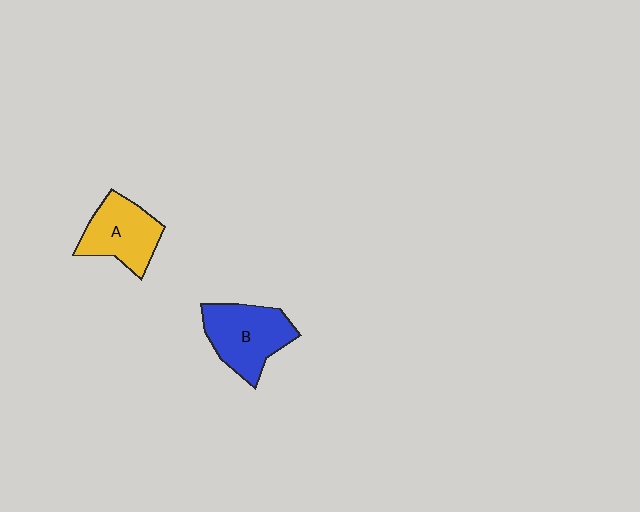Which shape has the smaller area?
Shape A (yellow).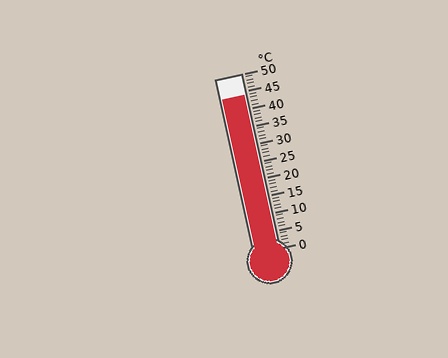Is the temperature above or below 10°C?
The temperature is above 10°C.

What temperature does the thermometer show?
The thermometer shows approximately 44°C.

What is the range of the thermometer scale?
The thermometer scale ranges from 0°C to 50°C.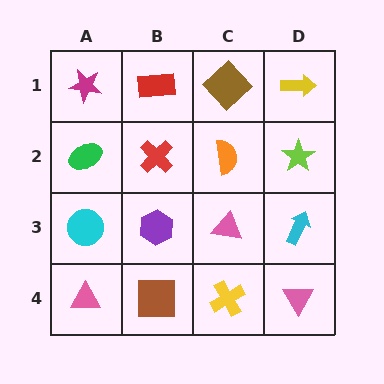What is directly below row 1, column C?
An orange semicircle.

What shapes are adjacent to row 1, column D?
A lime star (row 2, column D), a brown diamond (row 1, column C).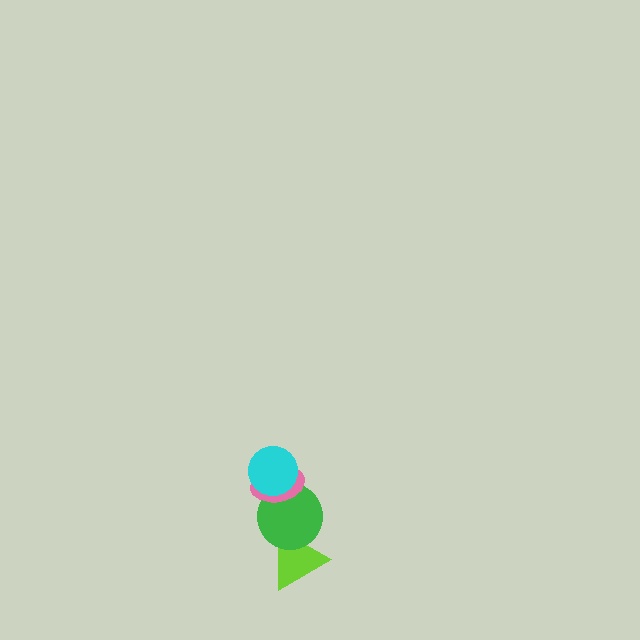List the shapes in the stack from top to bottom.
From top to bottom: the cyan circle, the pink ellipse, the green circle, the lime triangle.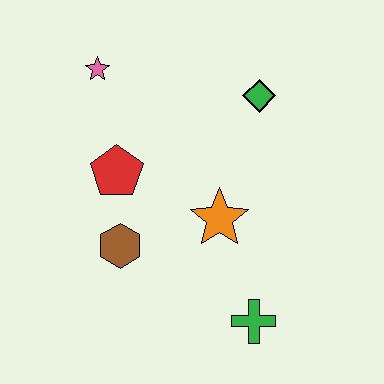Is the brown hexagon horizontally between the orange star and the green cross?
No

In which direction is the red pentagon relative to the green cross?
The red pentagon is above the green cross.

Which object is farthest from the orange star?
The pink star is farthest from the orange star.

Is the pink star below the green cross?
No